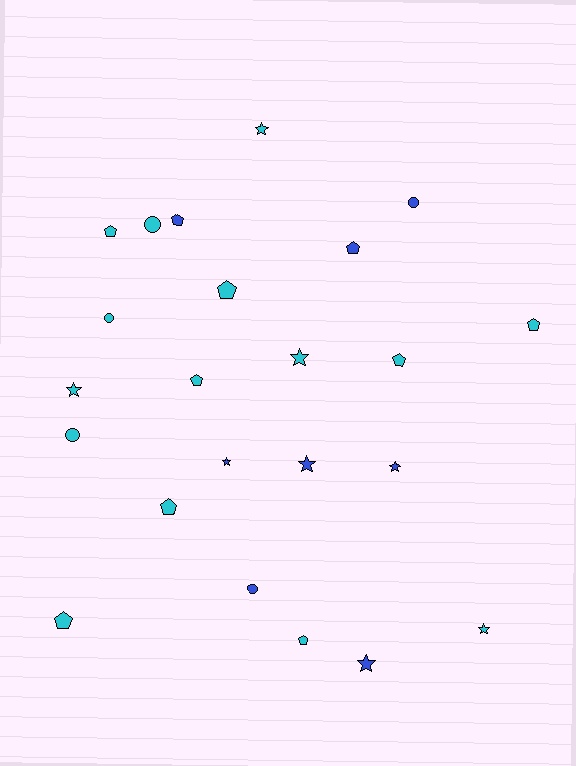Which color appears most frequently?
Cyan, with 15 objects.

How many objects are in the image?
There are 23 objects.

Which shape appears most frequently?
Pentagon, with 10 objects.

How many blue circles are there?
There are 2 blue circles.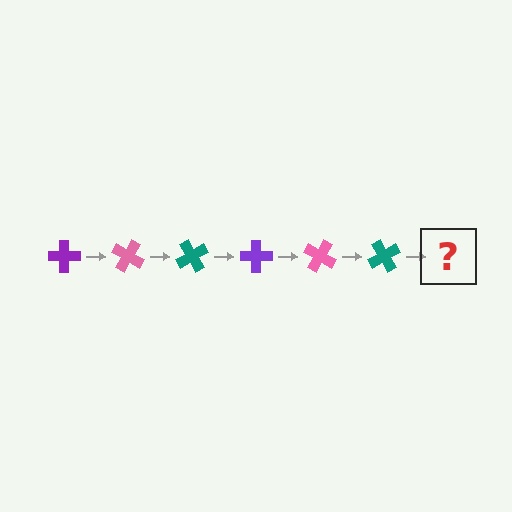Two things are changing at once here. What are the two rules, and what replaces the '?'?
The two rules are that it rotates 30 degrees each step and the color cycles through purple, pink, and teal. The '?' should be a purple cross, rotated 180 degrees from the start.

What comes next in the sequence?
The next element should be a purple cross, rotated 180 degrees from the start.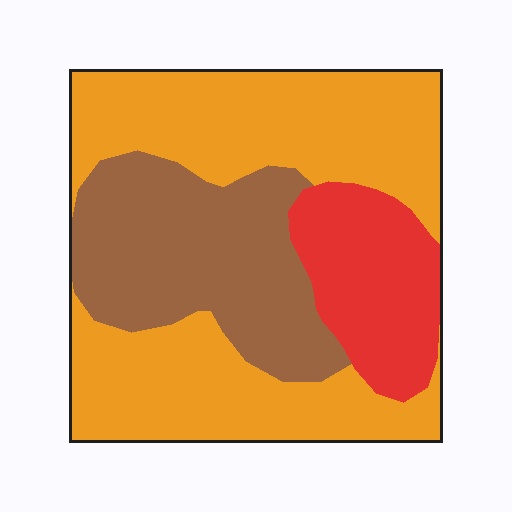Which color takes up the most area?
Orange, at roughly 55%.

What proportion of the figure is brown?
Brown covers about 30% of the figure.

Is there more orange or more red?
Orange.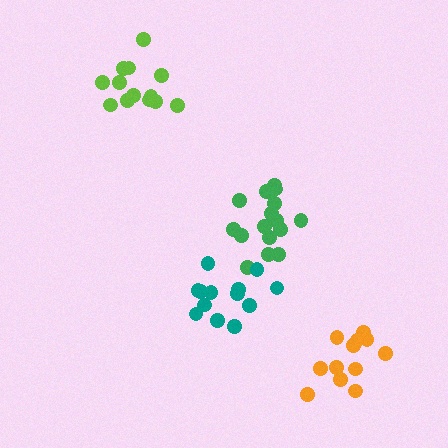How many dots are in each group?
Group 1: 16 dots, Group 2: 13 dots, Group 3: 13 dots, Group 4: 12 dots (54 total).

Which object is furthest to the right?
The orange cluster is rightmost.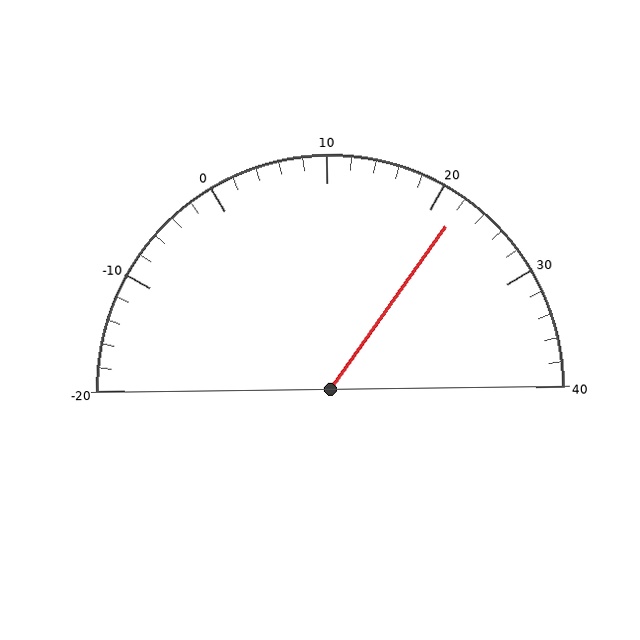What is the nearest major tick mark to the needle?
The nearest major tick mark is 20.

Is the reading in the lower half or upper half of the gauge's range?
The reading is in the upper half of the range (-20 to 40).